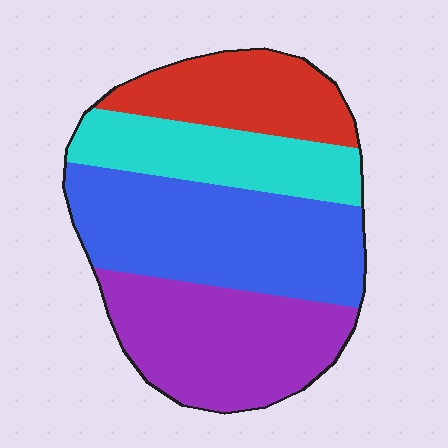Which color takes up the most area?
Blue, at roughly 35%.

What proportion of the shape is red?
Red covers roughly 20% of the shape.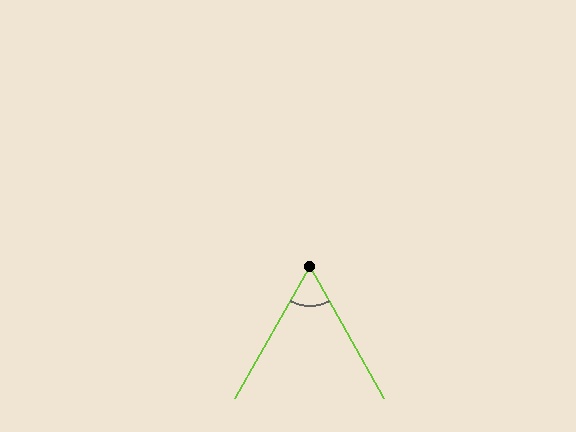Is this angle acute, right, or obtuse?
It is acute.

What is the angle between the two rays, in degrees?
Approximately 59 degrees.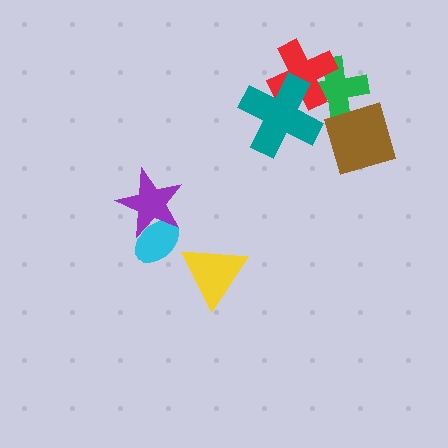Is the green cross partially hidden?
Yes, it is partially covered by another shape.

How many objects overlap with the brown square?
0 objects overlap with the brown square.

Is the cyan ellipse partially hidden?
Yes, it is partially covered by another shape.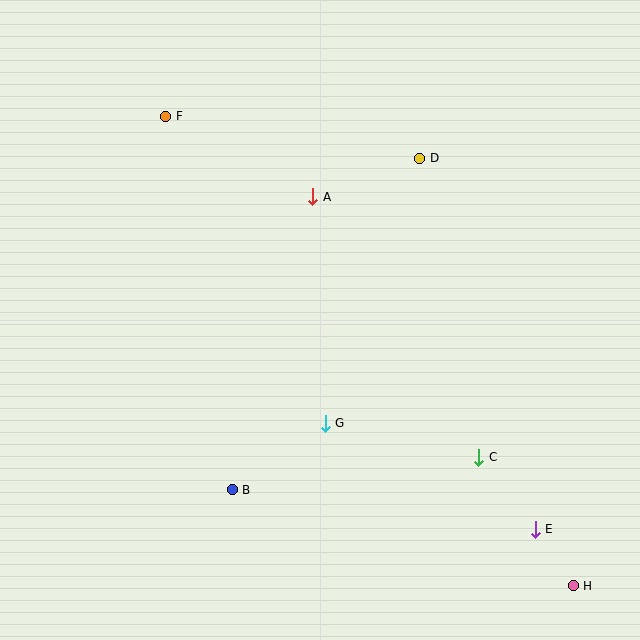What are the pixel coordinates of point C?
Point C is at (479, 457).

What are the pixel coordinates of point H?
Point H is at (573, 586).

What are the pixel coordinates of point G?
Point G is at (325, 423).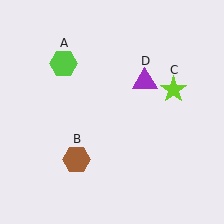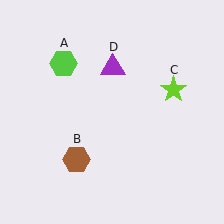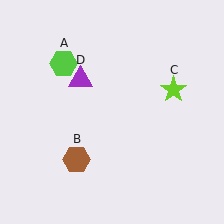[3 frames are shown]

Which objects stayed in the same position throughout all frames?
Lime hexagon (object A) and brown hexagon (object B) and lime star (object C) remained stationary.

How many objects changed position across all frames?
1 object changed position: purple triangle (object D).